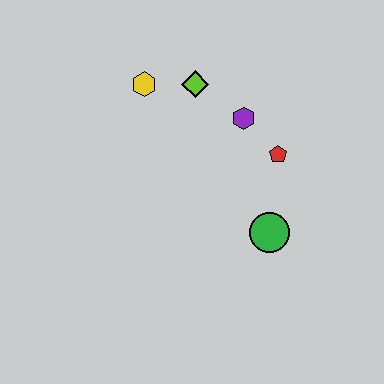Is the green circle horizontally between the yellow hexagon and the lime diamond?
No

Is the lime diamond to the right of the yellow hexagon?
Yes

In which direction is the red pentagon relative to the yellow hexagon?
The red pentagon is to the right of the yellow hexagon.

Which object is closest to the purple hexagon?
The red pentagon is closest to the purple hexagon.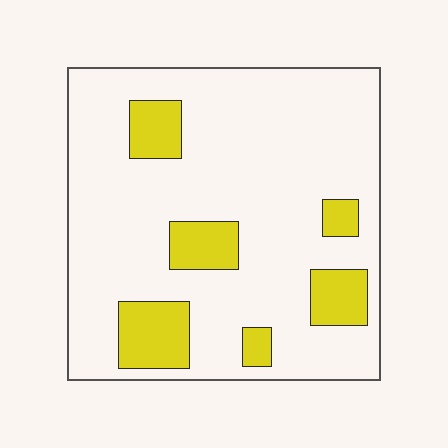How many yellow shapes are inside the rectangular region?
6.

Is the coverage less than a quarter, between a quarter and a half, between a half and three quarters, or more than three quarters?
Less than a quarter.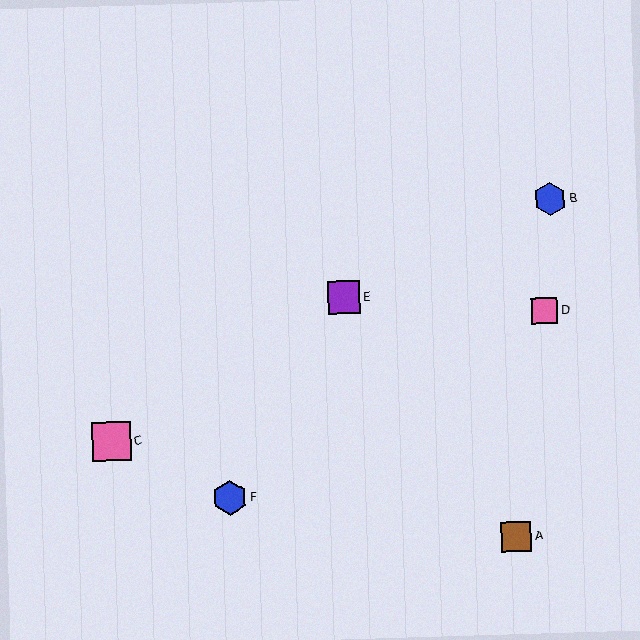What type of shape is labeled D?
Shape D is a pink square.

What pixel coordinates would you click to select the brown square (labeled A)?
Click at (516, 536) to select the brown square A.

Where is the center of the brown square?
The center of the brown square is at (516, 536).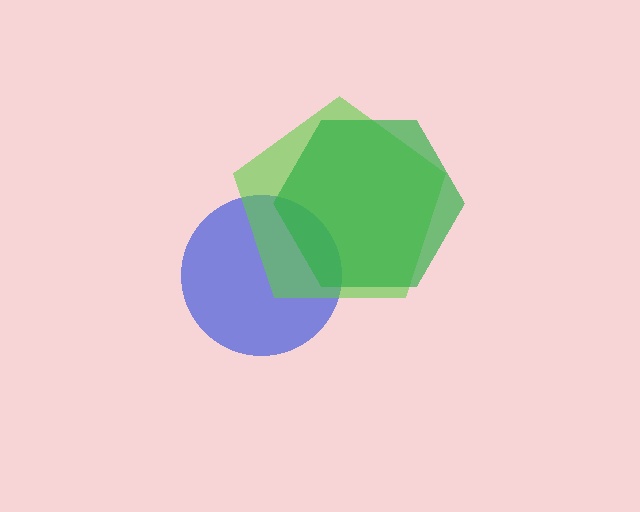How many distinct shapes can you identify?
There are 3 distinct shapes: a blue circle, a lime pentagon, a green hexagon.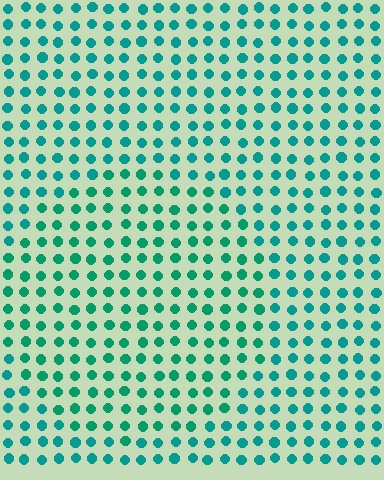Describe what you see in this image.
The image is filled with small teal elements in a uniform arrangement. A circle-shaped region is visible where the elements are tinted to a slightly different hue, forming a subtle color boundary.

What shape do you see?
I see a circle.